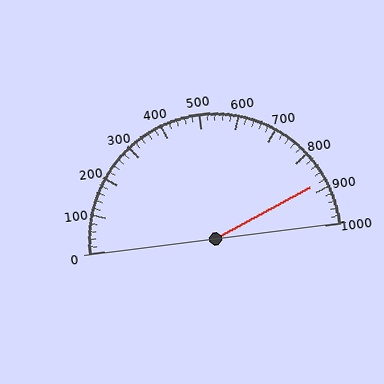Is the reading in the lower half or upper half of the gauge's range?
The reading is in the upper half of the range (0 to 1000).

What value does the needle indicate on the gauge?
The needle indicates approximately 880.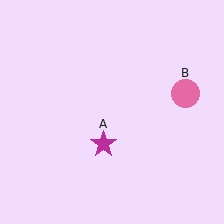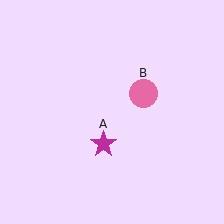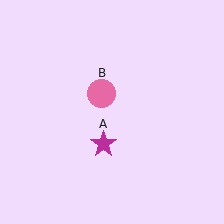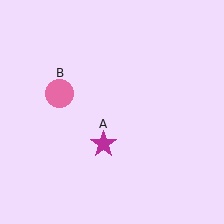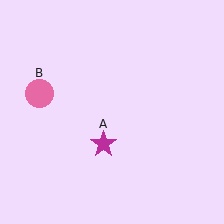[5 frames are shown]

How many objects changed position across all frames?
1 object changed position: pink circle (object B).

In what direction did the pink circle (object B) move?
The pink circle (object B) moved left.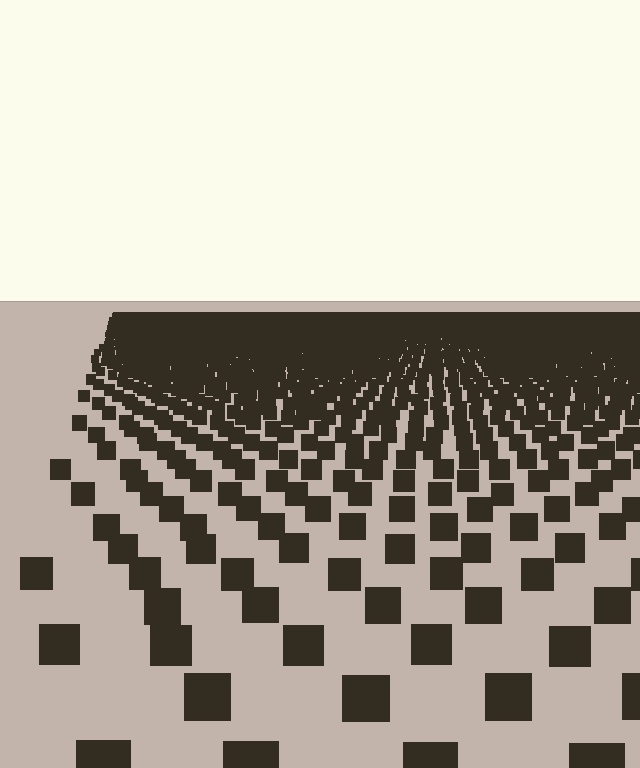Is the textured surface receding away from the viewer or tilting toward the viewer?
The surface is receding away from the viewer. Texture elements get smaller and denser toward the top.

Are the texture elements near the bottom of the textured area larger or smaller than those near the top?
Larger. Near the bottom, elements are closer to the viewer and appear at a bigger on-screen size.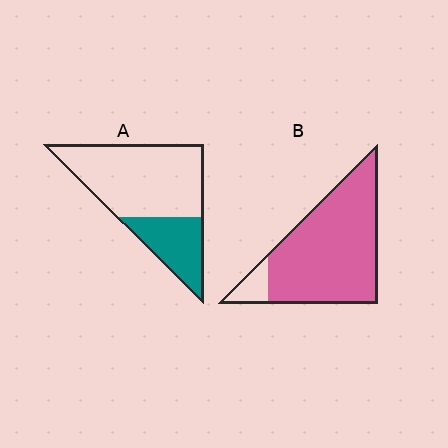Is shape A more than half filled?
No.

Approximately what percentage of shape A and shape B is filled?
A is approximately 30% and B is approximately 90%.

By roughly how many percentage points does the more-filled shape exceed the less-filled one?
By roughly 60 percentage points (B over A).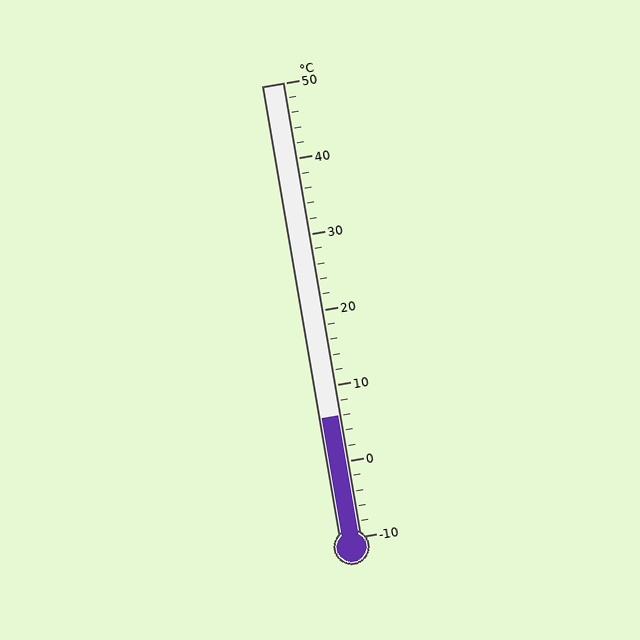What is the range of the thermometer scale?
The thermometer scale ranges from -10°C to 50°C.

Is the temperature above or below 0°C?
The temperature is above 0°C.